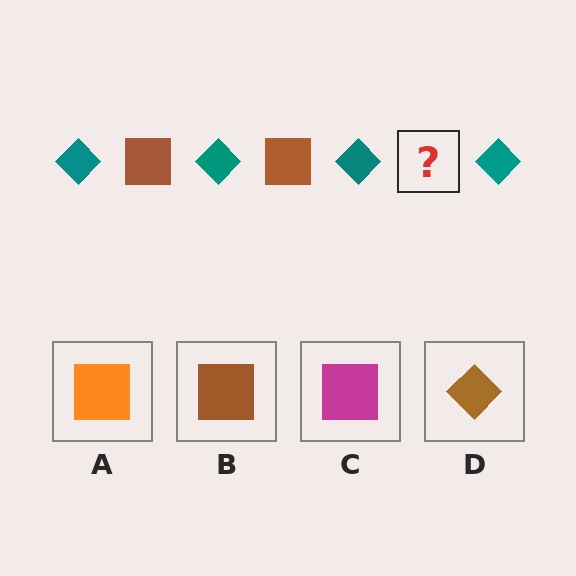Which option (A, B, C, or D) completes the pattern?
B.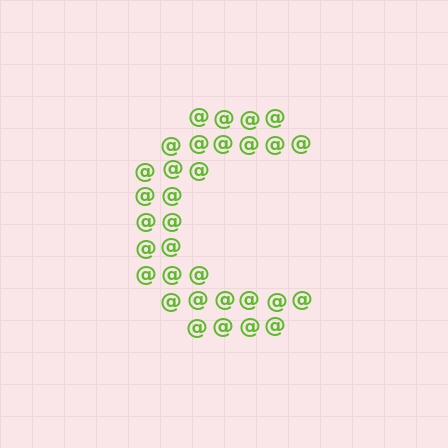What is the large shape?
The large shape is the letter C.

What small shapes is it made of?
It is made of small at signs.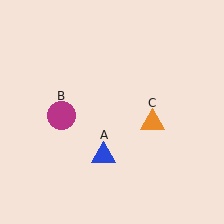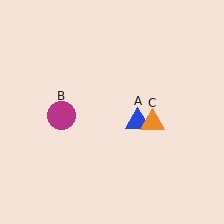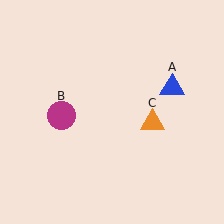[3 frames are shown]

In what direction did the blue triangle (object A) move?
The blue triangle (object A) moved up and to the right.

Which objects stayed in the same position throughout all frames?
Magenta circle (object B) and orange triangle (object C) remained stationary.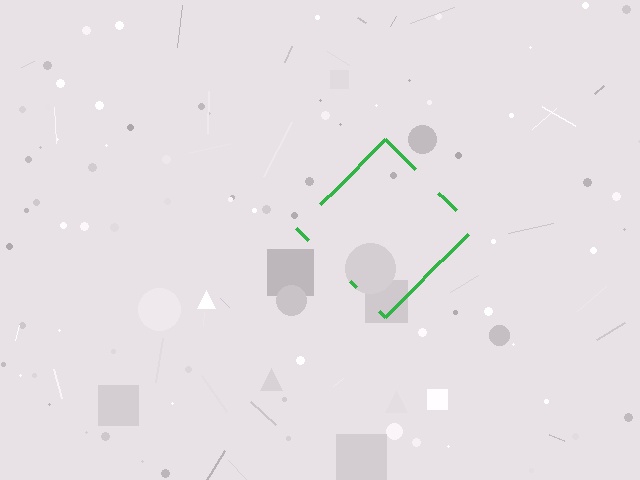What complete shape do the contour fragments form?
The contour fragments form a diamond.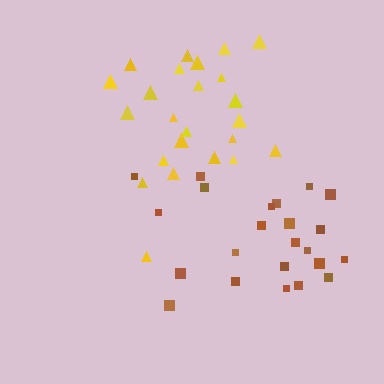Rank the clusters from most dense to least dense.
brown, yellow.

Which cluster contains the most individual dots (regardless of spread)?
Yellow (24).